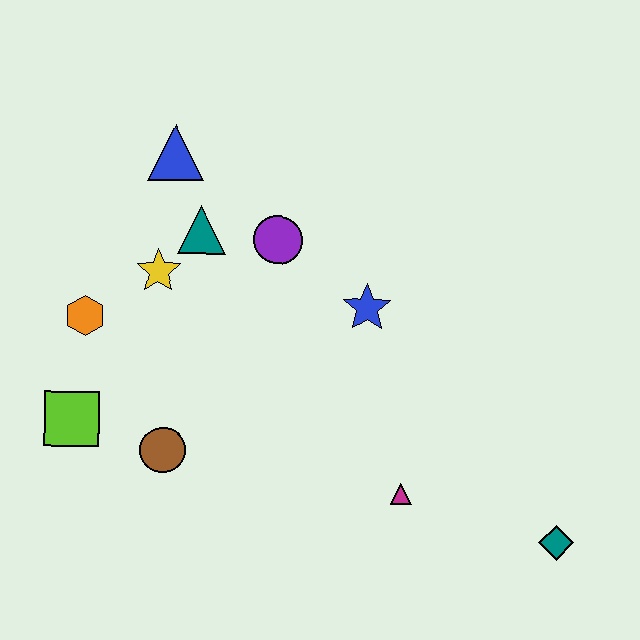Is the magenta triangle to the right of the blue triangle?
Yes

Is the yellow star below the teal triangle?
Yes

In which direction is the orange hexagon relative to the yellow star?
The orange hexagon is to the left of the yellow star.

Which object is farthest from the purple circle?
The teal diamond is farthest from the purple circle.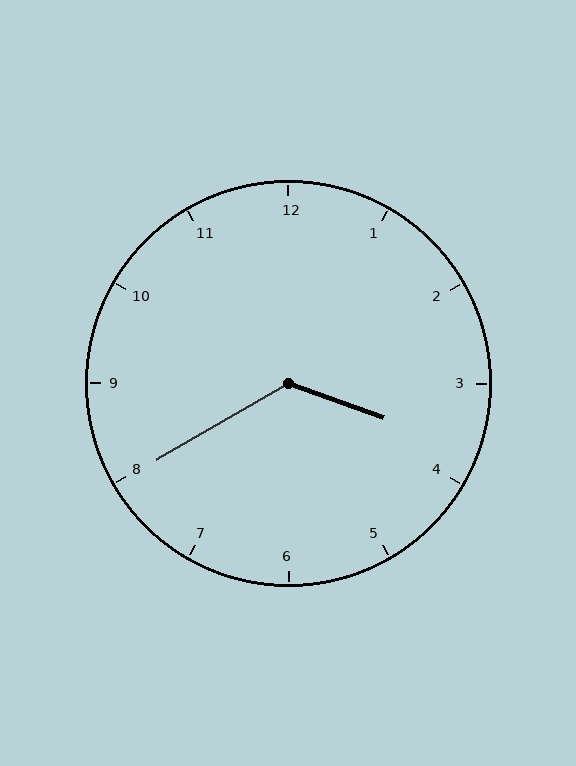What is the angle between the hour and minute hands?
Approximately 130 degrees.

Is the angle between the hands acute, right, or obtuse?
It is obtuse.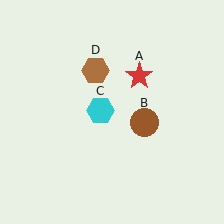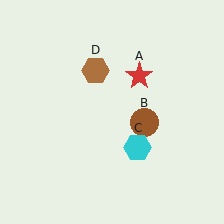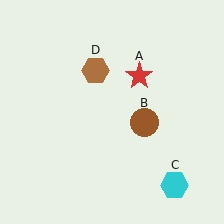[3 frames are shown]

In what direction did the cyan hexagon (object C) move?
The cyan hexagon (object C) moved down and to the right.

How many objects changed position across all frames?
1 object changed position: cyan hexagon (object C).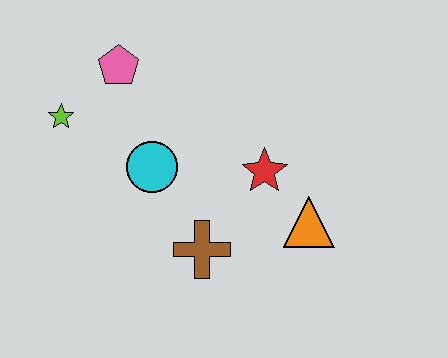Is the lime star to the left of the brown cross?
Yes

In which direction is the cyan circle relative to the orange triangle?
The cyan circle is to the left of the orange triangle.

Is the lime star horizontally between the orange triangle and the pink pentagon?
No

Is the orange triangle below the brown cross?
No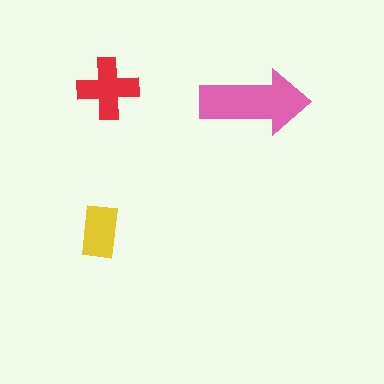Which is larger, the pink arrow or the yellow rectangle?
The pink arrow.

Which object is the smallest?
The yellow rectangle.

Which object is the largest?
The pink arrow.